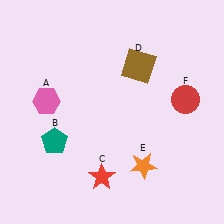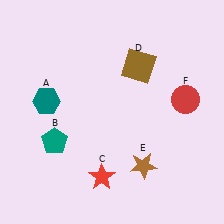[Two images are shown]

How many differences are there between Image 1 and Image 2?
There are 2 differences between the two images.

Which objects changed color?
A changed from pink to teal. E changed from orange to brown.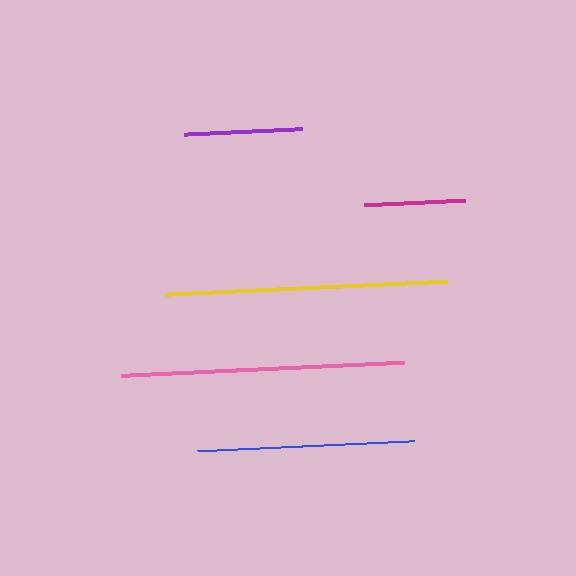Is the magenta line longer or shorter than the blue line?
The blue line is longer than the magenta line.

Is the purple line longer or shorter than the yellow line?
The yellow line is longer than the purple line.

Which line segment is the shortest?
The magenta line is the shortest at approximately 101 pixels.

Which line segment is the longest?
The pink line is the longest at approximately 283 pixels.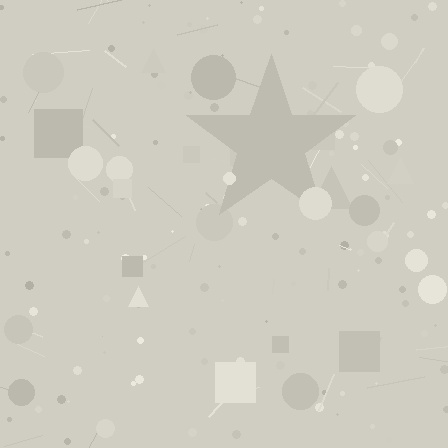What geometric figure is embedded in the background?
A star is embedded in the background.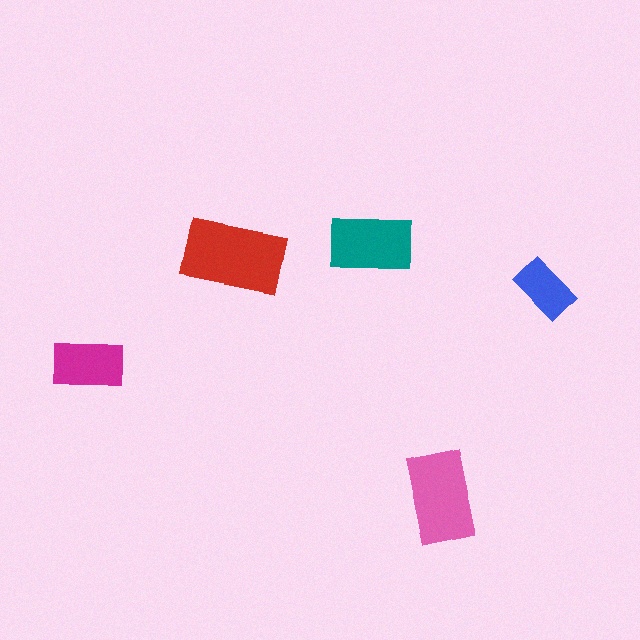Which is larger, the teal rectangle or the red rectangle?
The red one.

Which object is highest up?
The teal rectangle is topmost.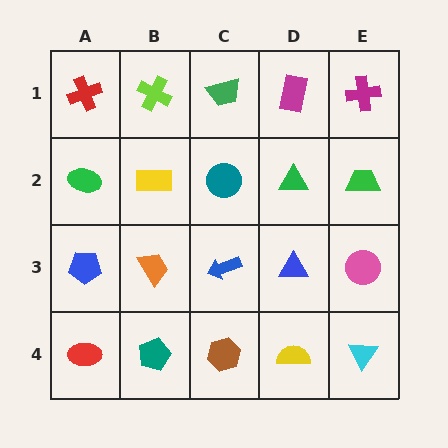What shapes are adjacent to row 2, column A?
A red cross (row 1, column A), a blue pentagon (row 3, column A), a yellow rectangle (row 2, column B).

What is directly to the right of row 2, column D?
A green trapezoid.